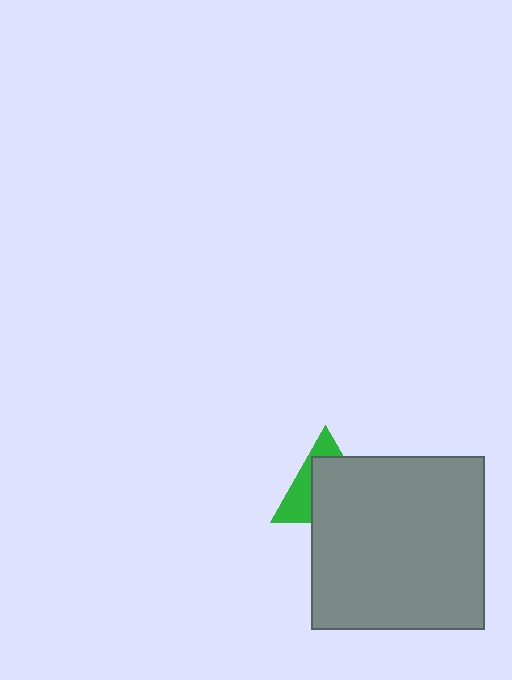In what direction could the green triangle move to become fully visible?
The green triangle could move toward the upper-left. That would shift it out from behind the gray square entirely.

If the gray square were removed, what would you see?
You would see the complete green triangle.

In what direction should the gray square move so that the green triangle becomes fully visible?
The gray square should move toward the lower-right. That is the shortest direction to clear the overlap and leave the green triangle fully visible.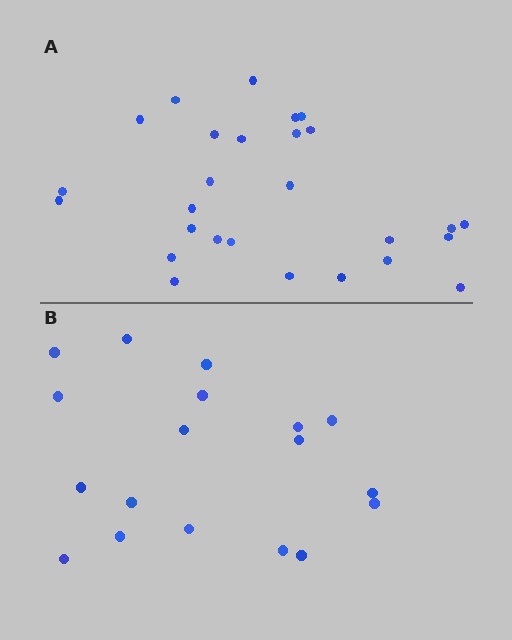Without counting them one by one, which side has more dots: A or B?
Region A (the top region) has more dots.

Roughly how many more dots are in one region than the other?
Region A has roughly 8 or so more dots than region B.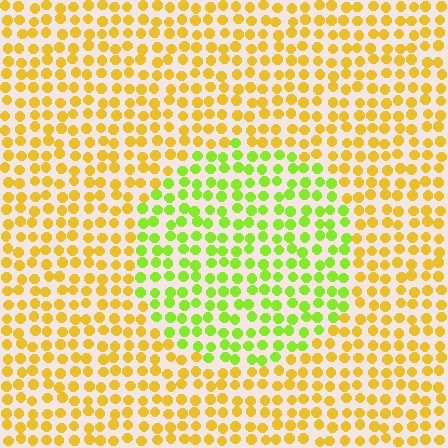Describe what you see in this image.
The image is filled with small yellow elements in a uniform arrangement. A circle-shaped region is visible where the elements are tinted to a slightly different hue, forming a subtle color boundary.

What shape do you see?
I see a circle.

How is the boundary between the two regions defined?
The boundary is defined purely by a slight shift in hue (about 45 degrees). Spacing, size, and orientation are identical on both sides.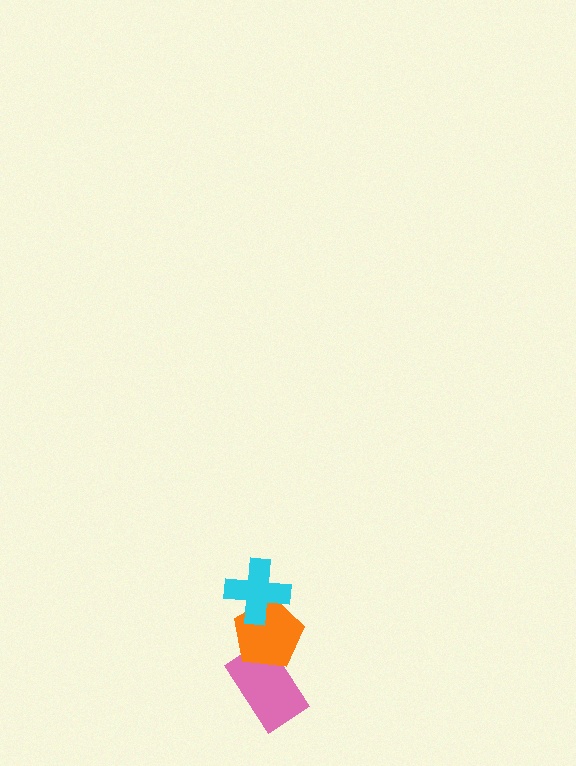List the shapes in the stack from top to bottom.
From top to bottom: the cyan cross, the orange pentagon, the pink rectangle.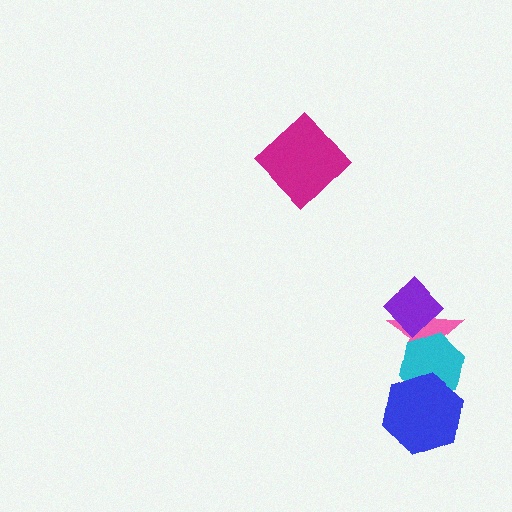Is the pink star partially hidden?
Yes, it is partially covered by another shape.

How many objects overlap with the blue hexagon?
1 object overlaps with the blue hexagon.